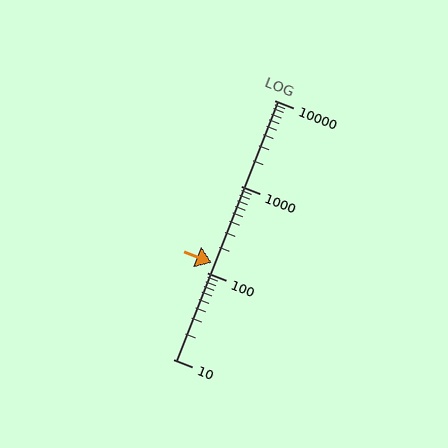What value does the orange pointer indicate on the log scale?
The pointer indicates approximately 130.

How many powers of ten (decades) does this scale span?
The scale spans 3 decades, from 10 to 10000.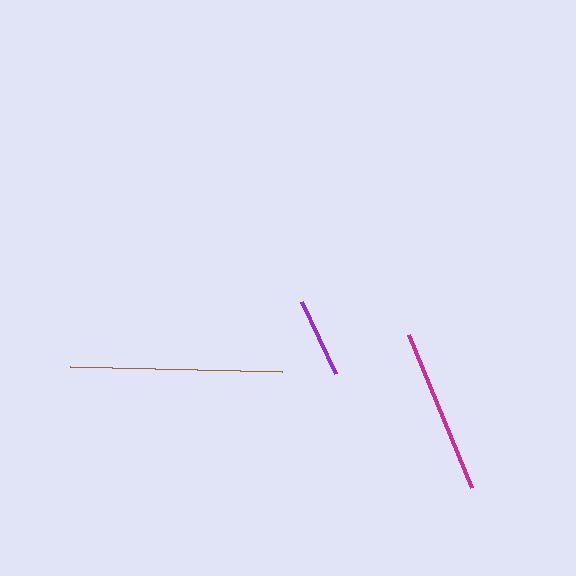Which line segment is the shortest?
The purple line is the shortest at approximately 79 pixels.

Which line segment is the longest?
The brown line is the longest at approximately 212 pixels.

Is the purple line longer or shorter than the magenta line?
The magenta line is longer than the purple line.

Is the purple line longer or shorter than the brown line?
The brown line is longer than the purple line.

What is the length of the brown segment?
The brown segment is approximately 212 pixels long.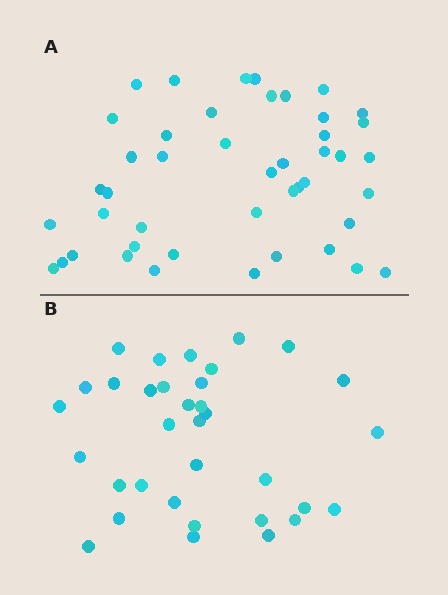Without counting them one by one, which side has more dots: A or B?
Region A (the top region) has more dots.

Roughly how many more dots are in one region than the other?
Region A has roughly 12 or so more dots than region B.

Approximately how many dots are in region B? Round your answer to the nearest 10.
About 30 dots. (The exact count is 34, which rounds to 30.)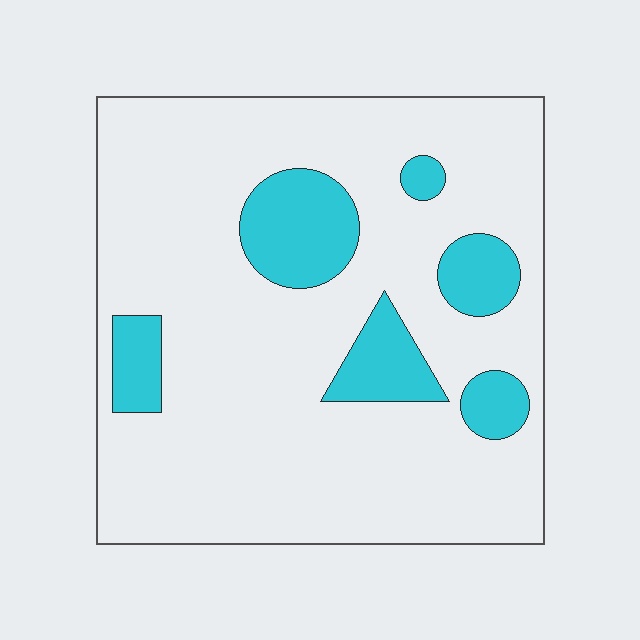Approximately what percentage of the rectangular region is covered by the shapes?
Approximately 15%.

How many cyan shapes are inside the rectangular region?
6.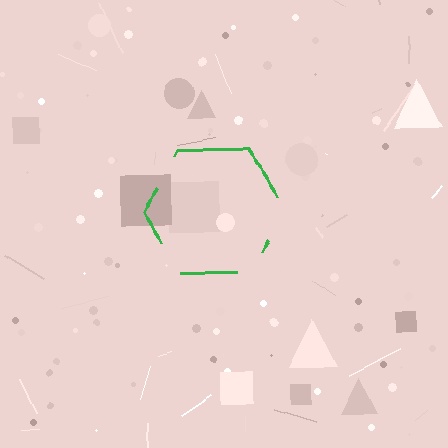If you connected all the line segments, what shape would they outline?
They would outline a hexagon.